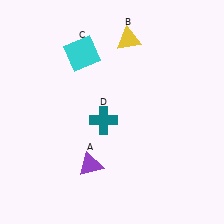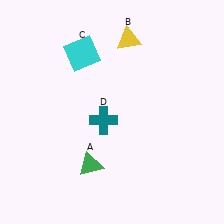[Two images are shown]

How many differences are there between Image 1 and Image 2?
There is 1 difference between the two images.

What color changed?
The triangle (A) changed from purple in Image 1 to green in Image 2.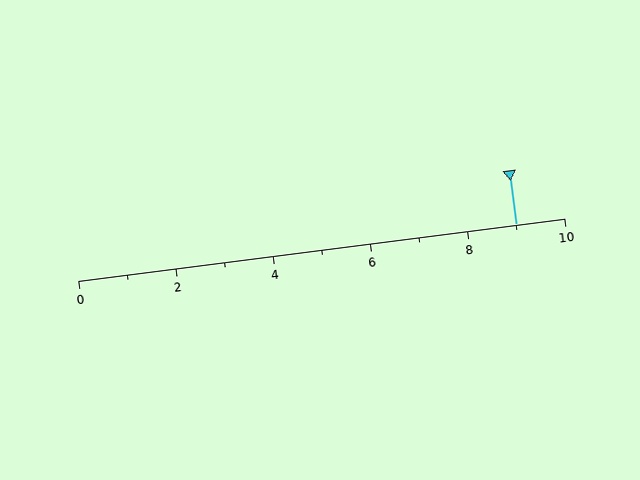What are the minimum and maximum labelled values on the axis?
The axis runs from 0 to 10.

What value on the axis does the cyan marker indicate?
The marker indicates approximately 9.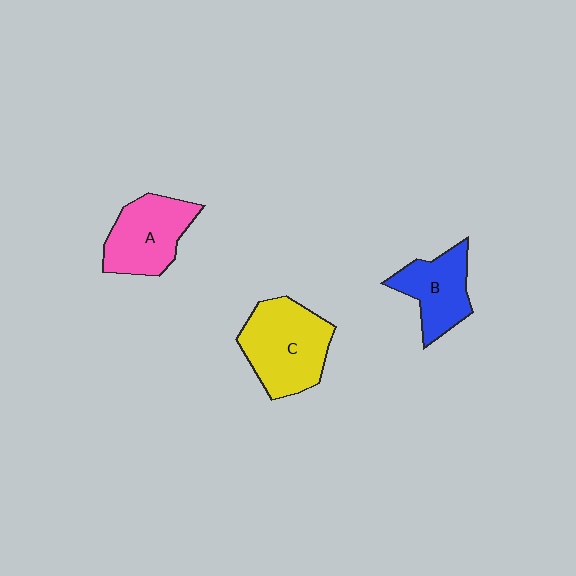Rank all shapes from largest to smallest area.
From largest to smallest: C (yellow), A (pink), B (blue).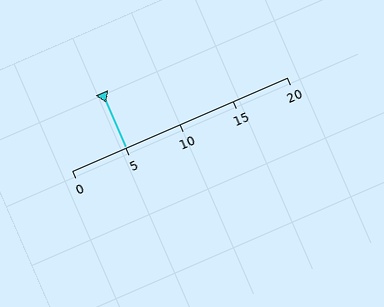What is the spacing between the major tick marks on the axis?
The major ticks are spaced 5 apart.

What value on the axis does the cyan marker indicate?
The marker indicates approximately 5.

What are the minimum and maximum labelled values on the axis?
The axis runs from 0 to 20.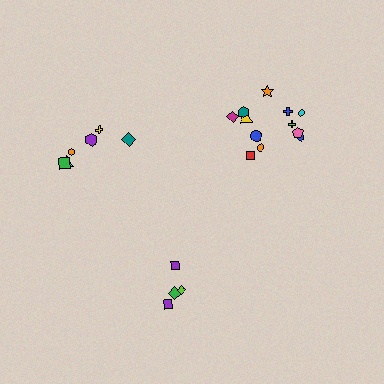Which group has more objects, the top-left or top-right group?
The top-right group.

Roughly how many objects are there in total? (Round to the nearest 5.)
Roughly 20 objects in total.